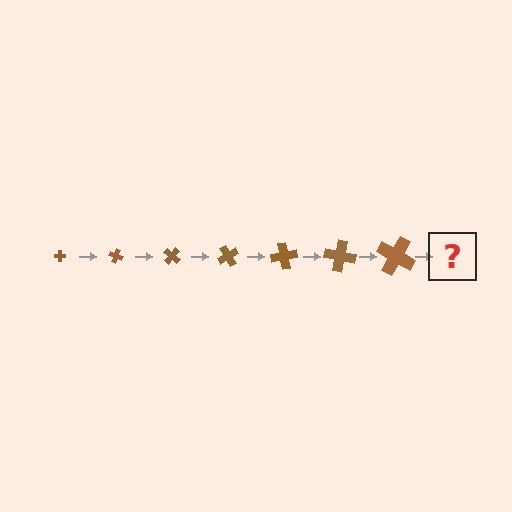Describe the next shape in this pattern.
It should be a cross, larger than the previous one and rotated 140 degrees from the start.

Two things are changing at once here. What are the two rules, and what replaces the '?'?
The two rules are that the cross grows larger each step and it rotates 20 degrees each step. The '?' should be a cross, larger than the previous one and rotated 140 degrees from the start.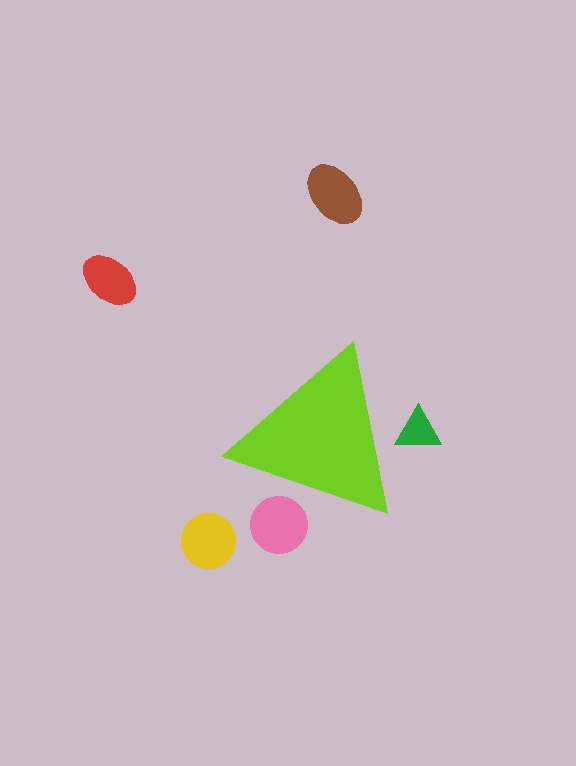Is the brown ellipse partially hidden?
No, the brown ellipse is fully visible.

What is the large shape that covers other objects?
A lime triangle.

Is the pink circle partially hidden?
Yes, the pink circle is partially hidden behind the lime triangle.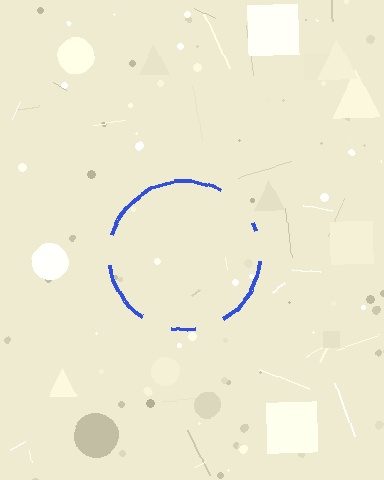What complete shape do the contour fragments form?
The contour fragments form a circle.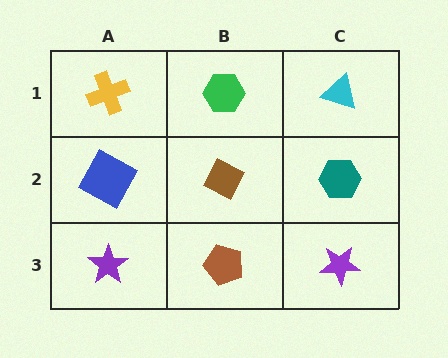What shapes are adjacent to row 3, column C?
A teal hexagon (row 2, column C), a brown pentagon (row 3, column B).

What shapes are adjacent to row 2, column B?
A green hexagon (row 1, column B), a brown pentagon (row 3, column B), a blue square (row 2, column A), a teal hexagon (row 2, column C).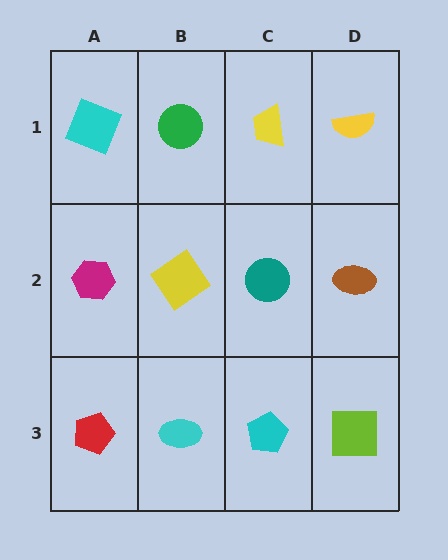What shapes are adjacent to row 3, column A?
A magenta hexagon (row 2, column A), a cyan ellipse (row 3, column B).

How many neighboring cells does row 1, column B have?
3.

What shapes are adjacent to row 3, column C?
A teal circle (row 2, column C), a cyan ellipse (row 3, column B), a lime square (row 3, column D).